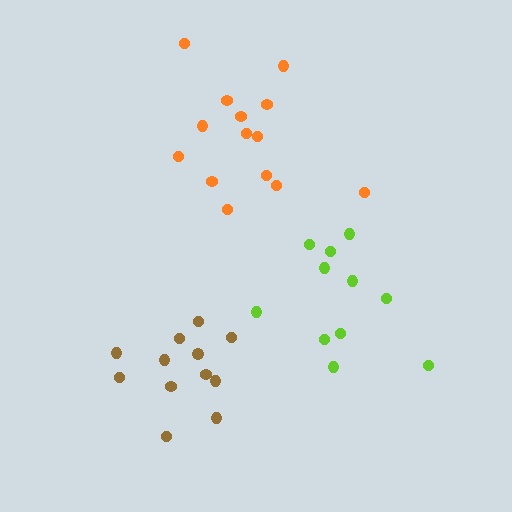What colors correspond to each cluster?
The clusters are colored: brown, orange, lime.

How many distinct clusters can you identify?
There are 3 distinct clusters.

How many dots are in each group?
Group 1: 12 dots, Group 2: 14 dots, Group 3: 11 dots (37 total).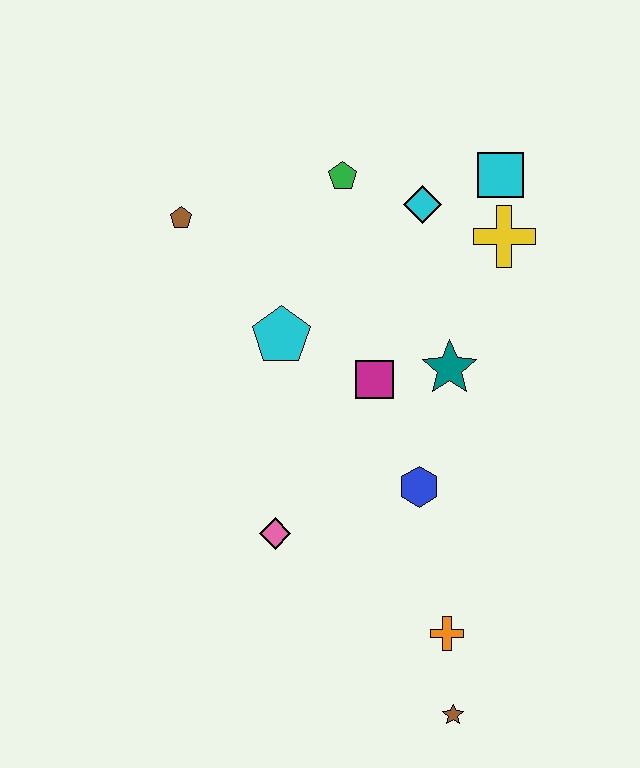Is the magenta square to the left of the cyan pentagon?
No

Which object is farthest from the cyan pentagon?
The brown star is farthest from the cyan pentagon.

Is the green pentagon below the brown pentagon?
No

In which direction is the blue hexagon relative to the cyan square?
The blue hexagon is below the cyan square.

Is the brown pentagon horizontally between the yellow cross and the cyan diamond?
No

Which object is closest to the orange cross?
The brown star is closest to the orange cross.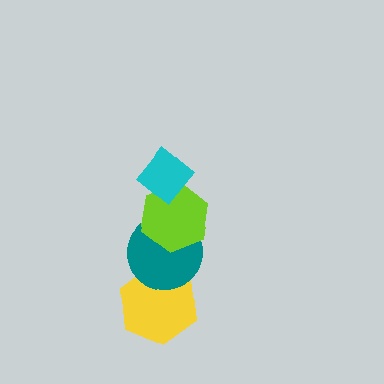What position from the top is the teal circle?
The teal circle is 3rd from the top.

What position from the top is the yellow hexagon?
The yellow hexagon is 4th from the top.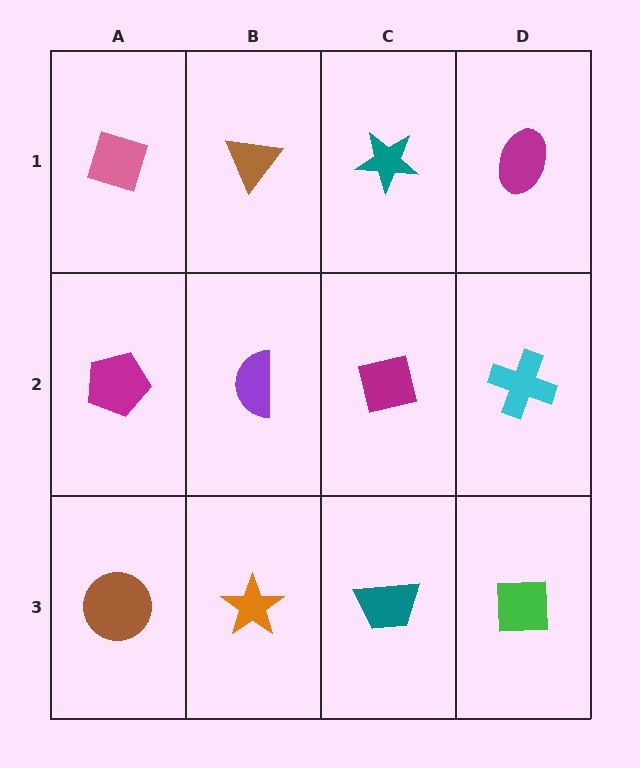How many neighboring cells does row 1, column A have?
2.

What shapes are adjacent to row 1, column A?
A magenta pentagon (row 2, column A), a brown triangle (row 1, column B).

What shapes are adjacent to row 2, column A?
A pink diamond (row 1, column A), a brown circle (row 3, column A), a purple semicircle (row 2, column B).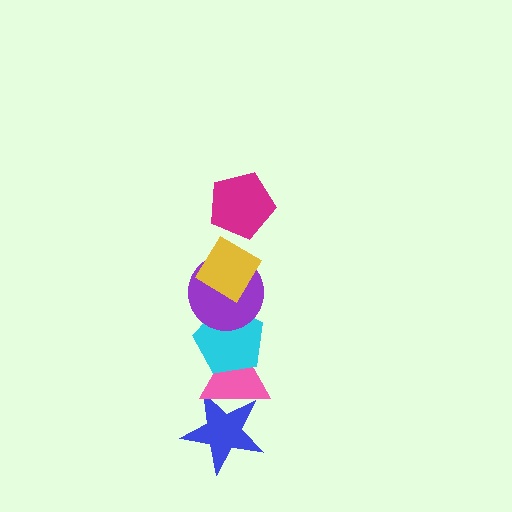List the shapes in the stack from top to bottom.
From top to bottom: the magenta pentagon, the yellow diamond, the purple circle, the cyan pentagon, the pink triangle, the blue star.